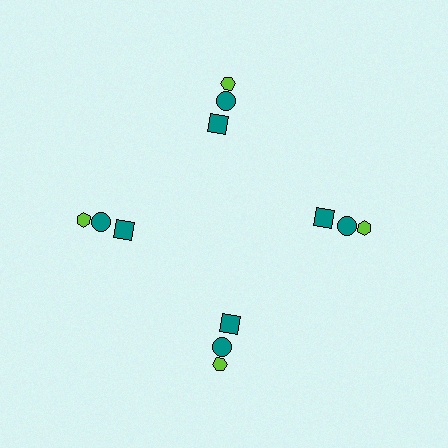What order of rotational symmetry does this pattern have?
This pattern has 4-fold rotational symmetry.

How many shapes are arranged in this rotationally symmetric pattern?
There are 12 shapes, arranged in 4 groups of 3.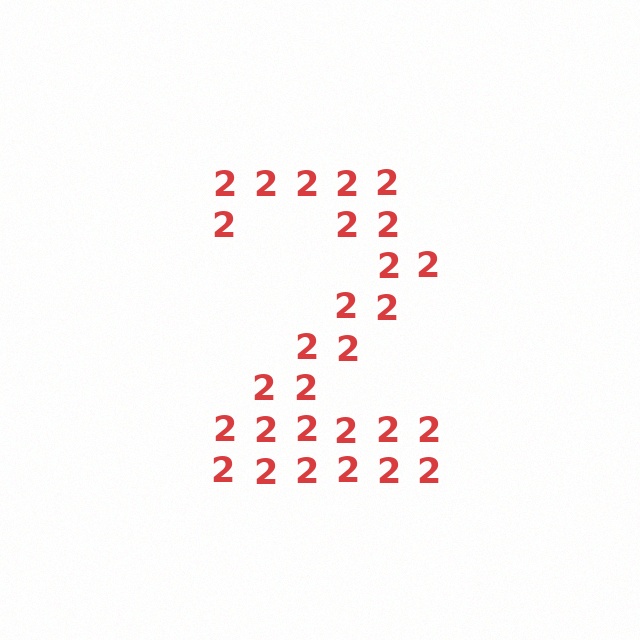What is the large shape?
The large shape is the digit 2.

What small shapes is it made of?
It is made of small digit 2's.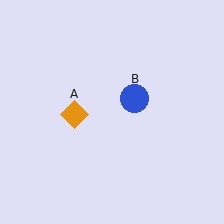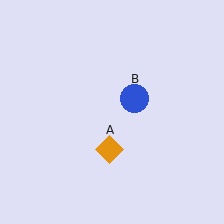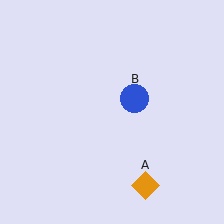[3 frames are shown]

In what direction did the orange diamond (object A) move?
The orange diamond (object A) moved down and to the right.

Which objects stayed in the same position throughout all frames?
Blue circle (object B) remained stationary.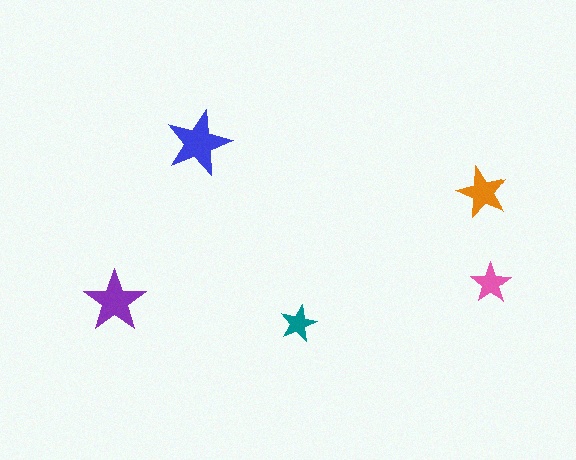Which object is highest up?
The blue star is topmost.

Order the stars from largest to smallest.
the blue one, the purple one, the orange one, the pink one, the teal one.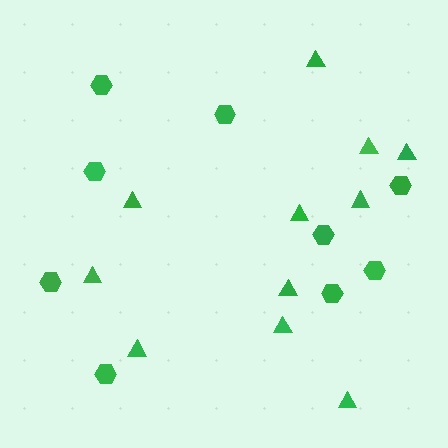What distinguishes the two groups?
There are 2 groups: one group of hexagons (9) and one group of triangles (11).